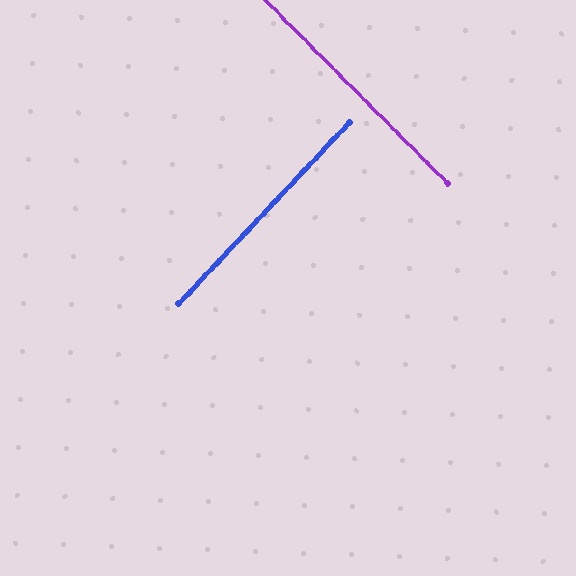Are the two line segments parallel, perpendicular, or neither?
Perpendicular — they meet at approximately 88°.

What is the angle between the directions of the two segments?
Approximately 88 degrees.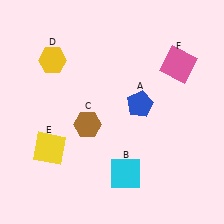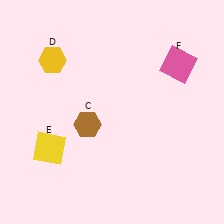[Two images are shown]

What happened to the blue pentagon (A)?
The blue pentagon (A) was removed in Image 2. It was in the top-right area of Image 1.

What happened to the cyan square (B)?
The cyan square (B) was removed in Image 2. It was in the bottom-right area of Image 1.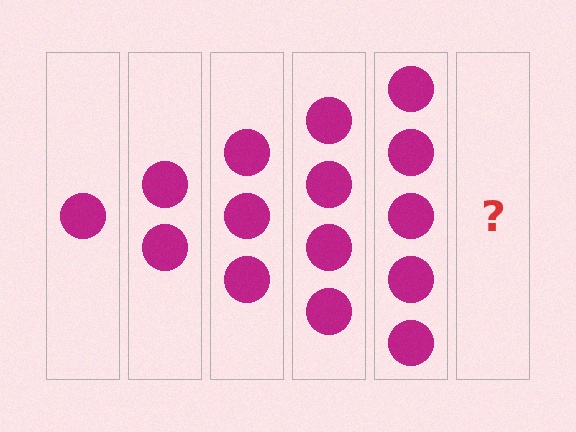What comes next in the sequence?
The next element should be 6 circles.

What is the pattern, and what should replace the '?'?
The pattern is that each step adds one more circle. The '?' should be 6 circles.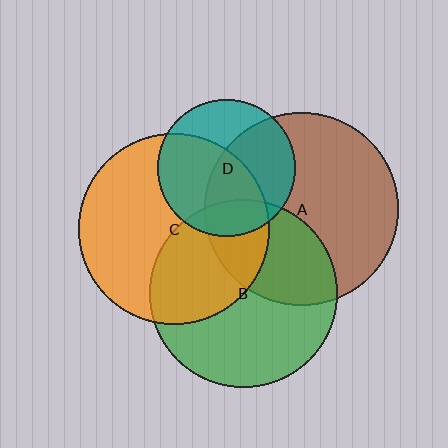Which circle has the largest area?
Circle A (brown).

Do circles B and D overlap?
Yes.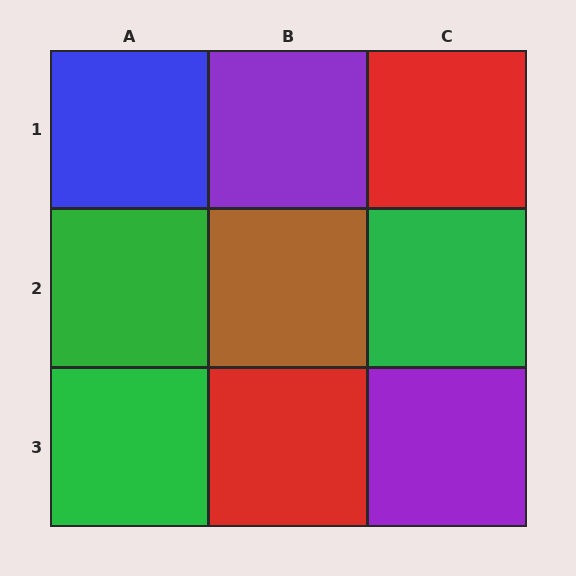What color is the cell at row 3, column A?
Green.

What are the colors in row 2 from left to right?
Green, brown, green.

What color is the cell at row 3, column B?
Red.